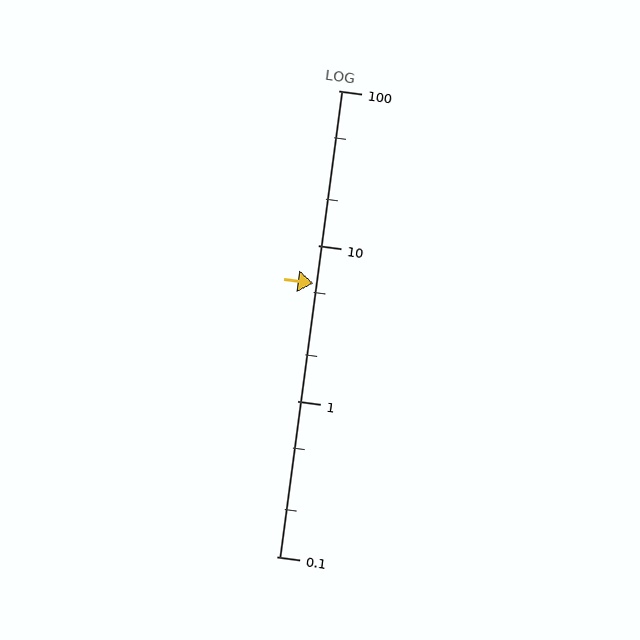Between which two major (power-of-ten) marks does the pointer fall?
The pointer is between 1 and 10.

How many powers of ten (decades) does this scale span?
The scale spans 3 decades, from 0.1 to 100.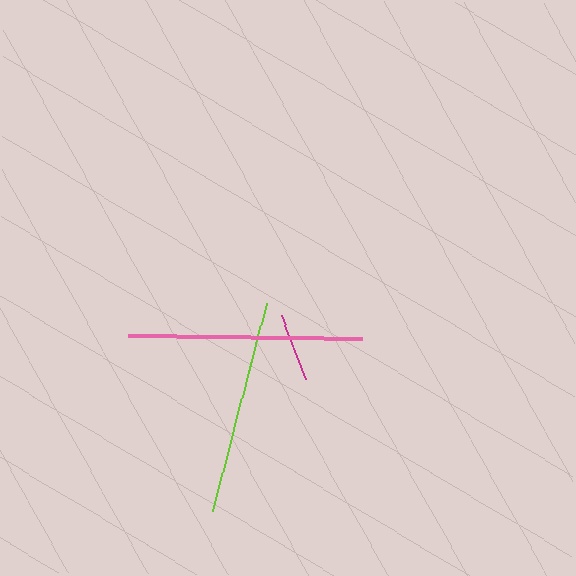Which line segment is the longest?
The pink line is the longest at approximately 234 pixels.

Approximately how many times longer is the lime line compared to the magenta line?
The lime line is approximately 3.2 times the length of the magenta line.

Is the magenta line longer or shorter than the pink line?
The pink line is longer than the magenta line.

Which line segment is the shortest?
The magenta line is the shortest at approximately 68 pixels.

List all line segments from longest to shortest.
From longest to shortest: pink, lime, magenta.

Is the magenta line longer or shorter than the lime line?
The lime line is longer than the magenta line.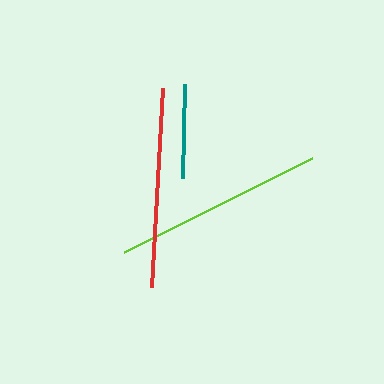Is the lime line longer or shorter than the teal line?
The lime line is longer than the teal line.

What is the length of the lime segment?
The lime segment is approximately 210 pixels long.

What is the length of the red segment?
The red segment is approximately 199 pixels long.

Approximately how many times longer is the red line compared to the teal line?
The red line is approximately 2.1 times the length of the teal line.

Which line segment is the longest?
The lime line is the longest at approximately 210 pixels.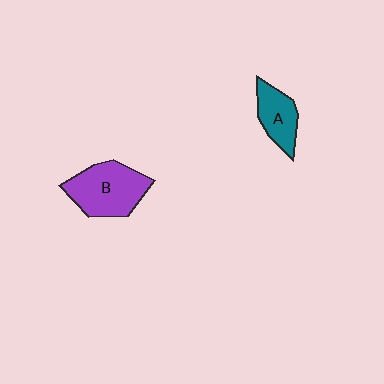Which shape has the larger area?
Shape B (purple).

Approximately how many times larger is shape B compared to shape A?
Approximately 1.7 times.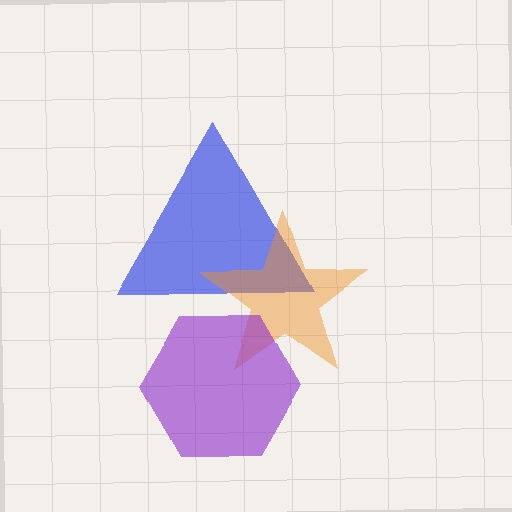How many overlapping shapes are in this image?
There are 3 overlapping shapes in the image.